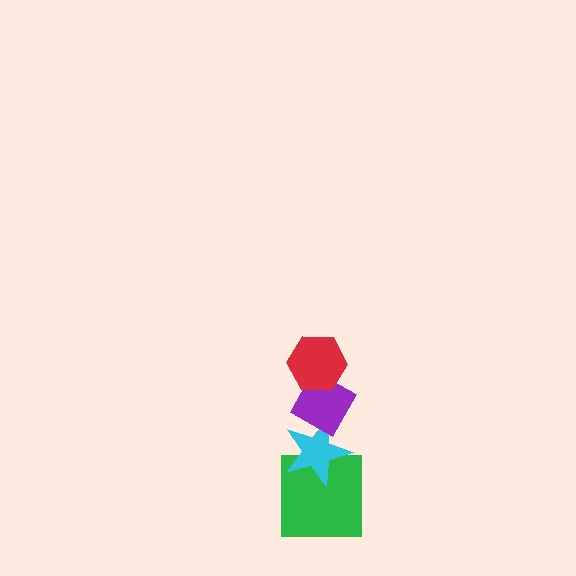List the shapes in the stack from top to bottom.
From top to bottom: the red hexagon, the purple diamond, the cyan star, the green square.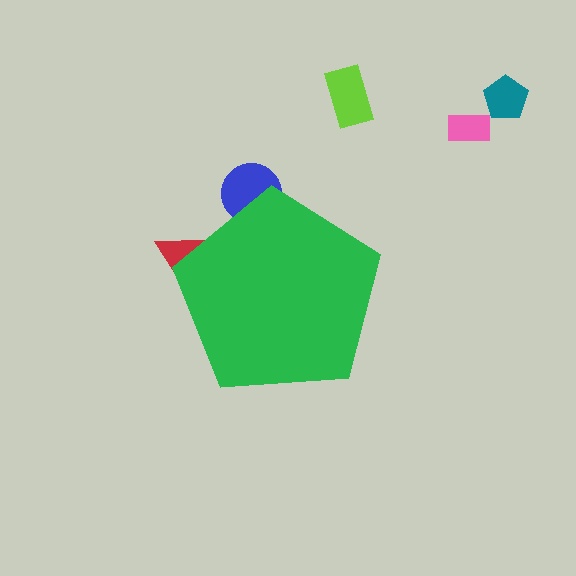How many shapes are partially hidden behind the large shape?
2 shapes are partially hidden.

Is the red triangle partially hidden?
Yes, the red triangle is partially hidden behind the green pentagon.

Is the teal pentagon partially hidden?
No, the teal pentagon is fully visible.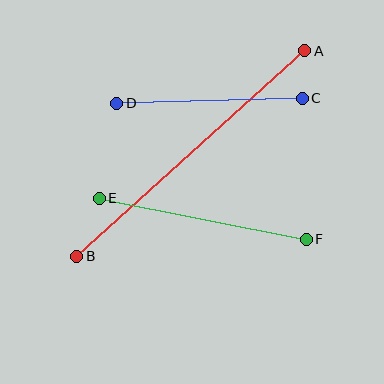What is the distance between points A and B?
The distance is approximately 307 pixels.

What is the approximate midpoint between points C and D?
The midpoint is at approximately (210, 101) pixels.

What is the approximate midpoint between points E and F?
The midpoint is at approximately (203, 219) pixels.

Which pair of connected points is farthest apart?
Points A and B are farthest apart.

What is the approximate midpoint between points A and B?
The midpoint is at approximately (191, 154) pixels.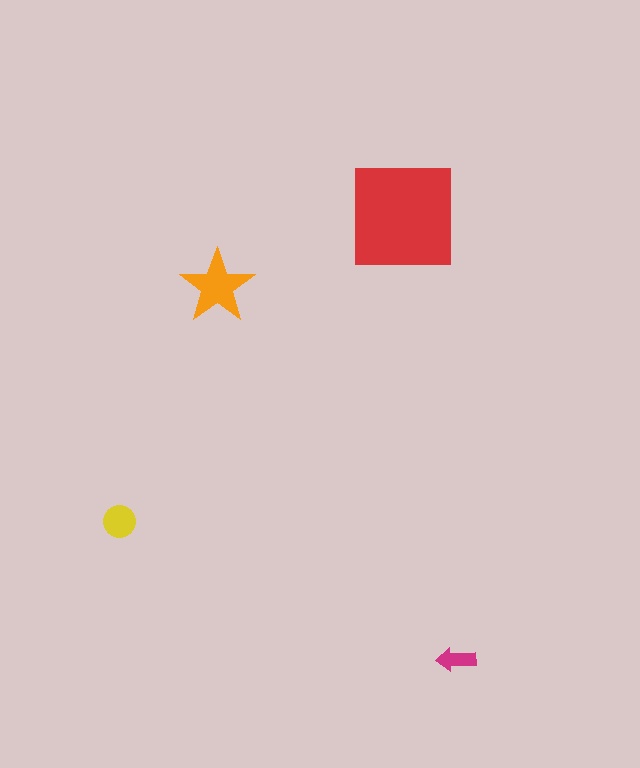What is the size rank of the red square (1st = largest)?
1st.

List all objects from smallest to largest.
The magenta arrow, the yellow circle, the orange star, the red square.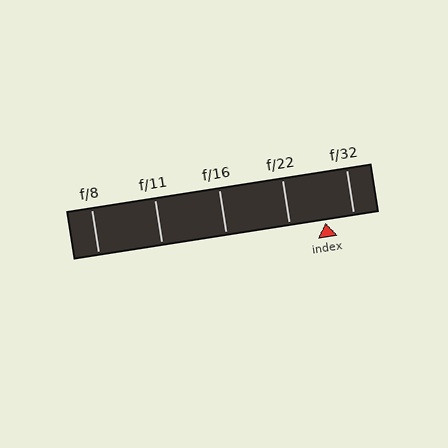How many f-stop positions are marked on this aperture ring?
There are 5 f-stop positions marked.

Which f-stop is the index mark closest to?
The index mark is closest to f/32.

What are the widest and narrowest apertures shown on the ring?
The widest aperture shown is f/8 and the narrowest is f/32.